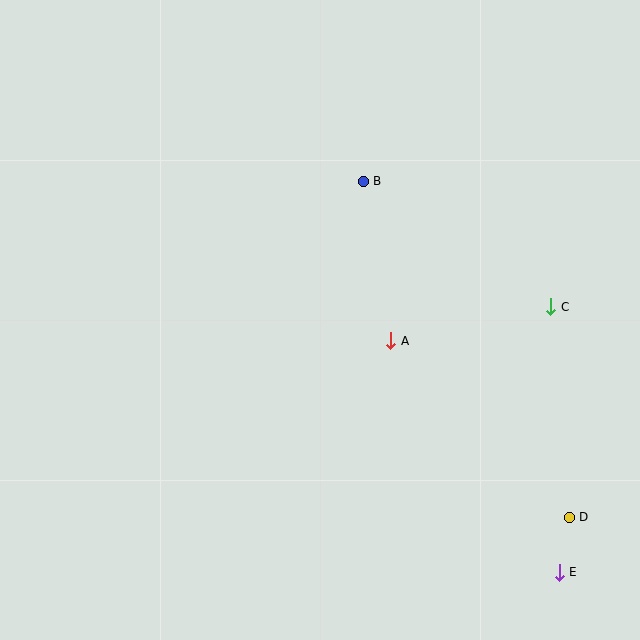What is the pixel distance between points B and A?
The distance between B and A is 162 pixels.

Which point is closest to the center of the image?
Point A at (391, 341) is closest to the center.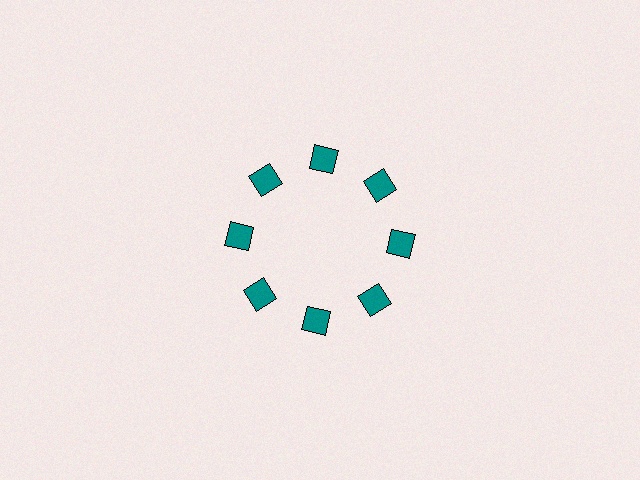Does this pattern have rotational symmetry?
Yes, this pattern has 8-fold rotational symmetry. It looks the same after rotating 45 degrees around the center.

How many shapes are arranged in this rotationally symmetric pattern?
There are 8 shapes, arranged in 8 groups of 1.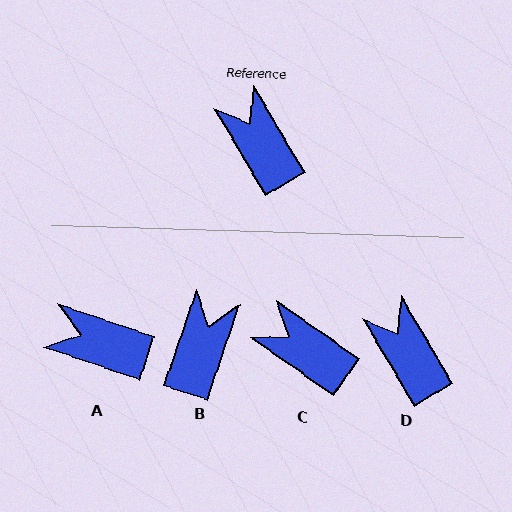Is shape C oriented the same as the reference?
No, it is off by about 24 degrees.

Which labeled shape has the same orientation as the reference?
D.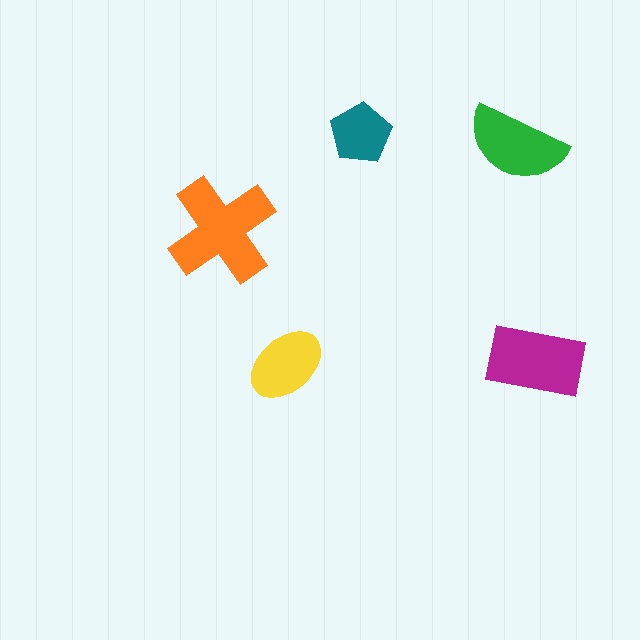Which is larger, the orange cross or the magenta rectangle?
The orange cross.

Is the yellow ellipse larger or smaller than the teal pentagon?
Larger.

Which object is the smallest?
The teal pentagon.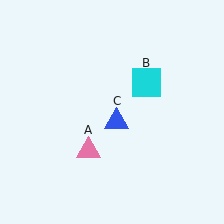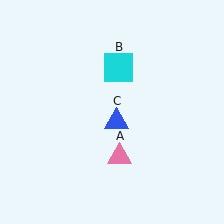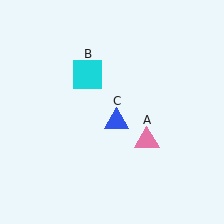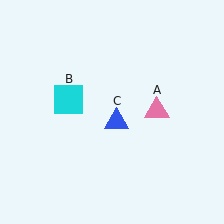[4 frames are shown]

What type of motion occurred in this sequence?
The pink triangle (object A), cyan square (object B) rotated counterclockwise around the center of the scene.